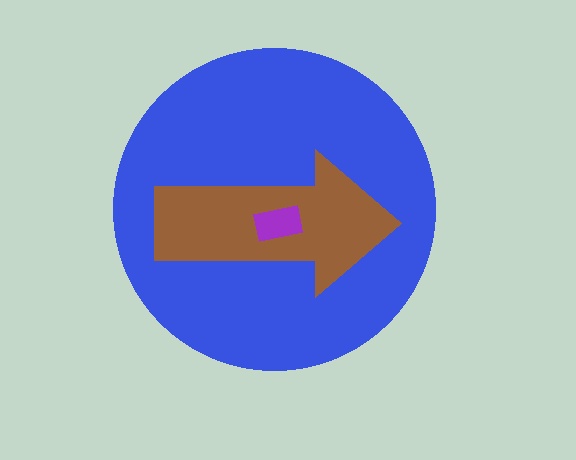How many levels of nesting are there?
3.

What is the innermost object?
The purple rectangle.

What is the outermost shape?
The blue circle.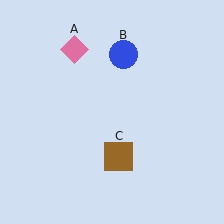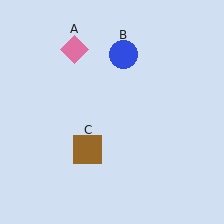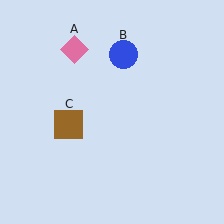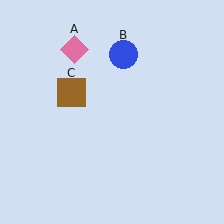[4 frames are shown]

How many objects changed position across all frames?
1 object changed position: brown square (object C).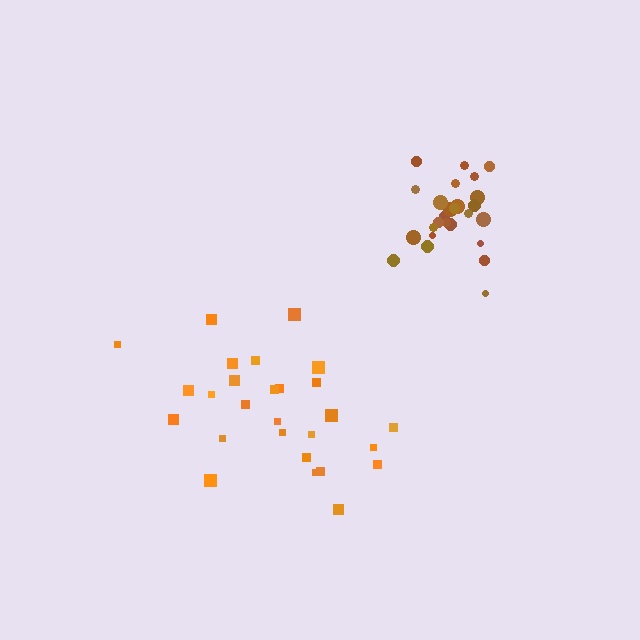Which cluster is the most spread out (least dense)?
Orange.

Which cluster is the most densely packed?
Brown.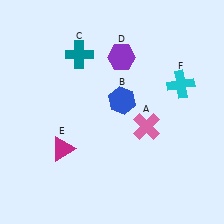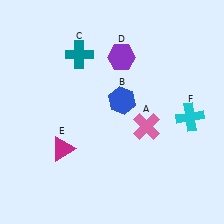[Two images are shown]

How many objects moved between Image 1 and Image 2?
1 object moved between the two images.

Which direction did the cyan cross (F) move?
The cyan cross (F) moved down.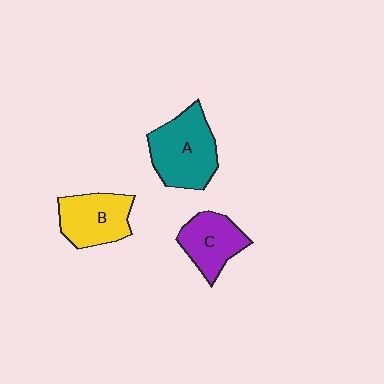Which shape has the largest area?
Shape A (teal).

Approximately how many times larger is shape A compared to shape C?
Approximately 1.4 times.